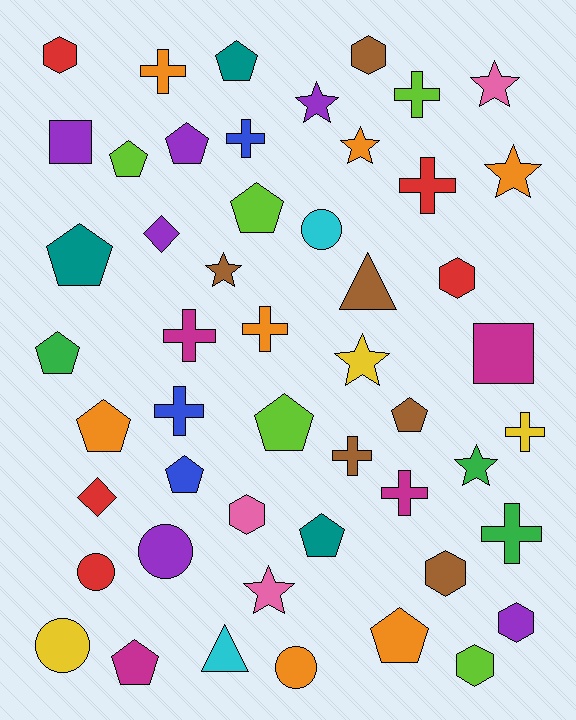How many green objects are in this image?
There are 3 green objects.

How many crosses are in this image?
There are 11 crosses.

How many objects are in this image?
There are 50 objects.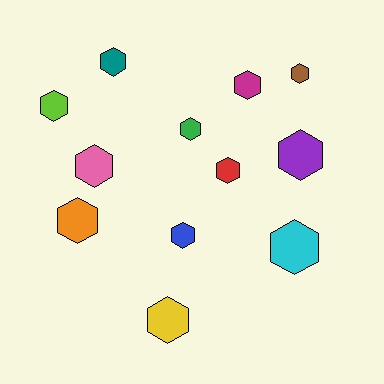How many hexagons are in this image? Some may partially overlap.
There are 12 hexagons.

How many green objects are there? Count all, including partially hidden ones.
There is 1 green object.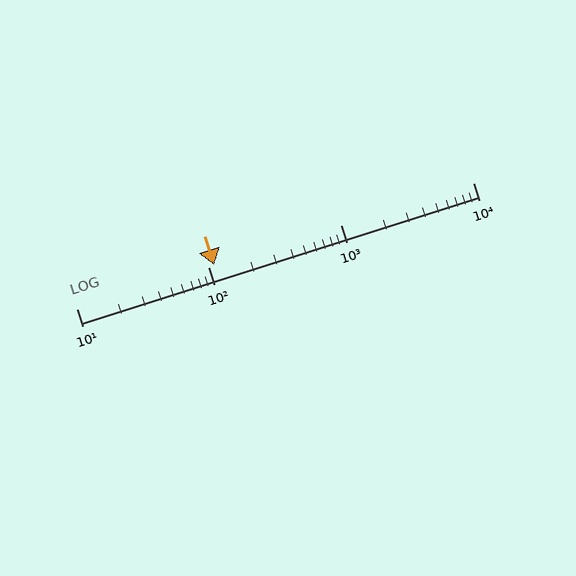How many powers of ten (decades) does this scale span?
The scale spans 3 decades, from 10 to 10000.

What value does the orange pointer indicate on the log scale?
The pointer indicates approximately 110.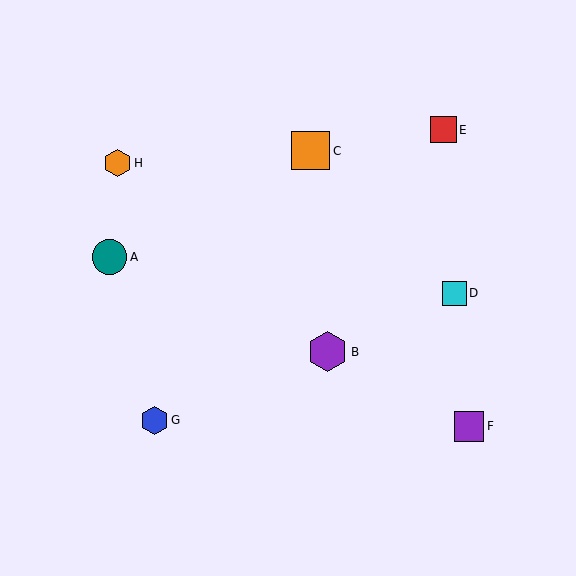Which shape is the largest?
The purple hexagon (labeled B) is the largest.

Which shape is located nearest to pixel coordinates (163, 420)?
The blue hexagon (labeled G) at (155, 420) is nearest to that location.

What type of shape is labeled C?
Shape C is an orange square.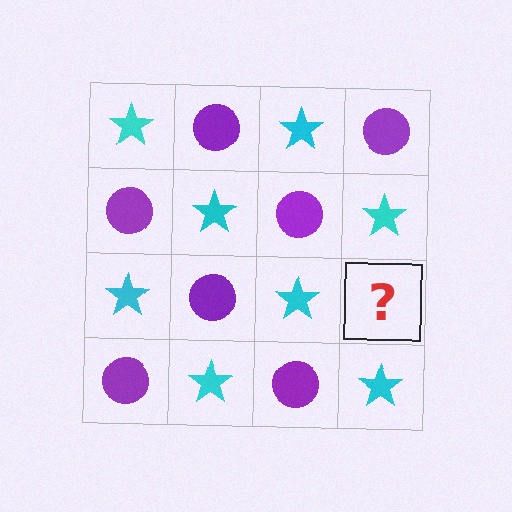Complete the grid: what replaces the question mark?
The question mark should be replaced with a purple circle.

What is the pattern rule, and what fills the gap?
The rule is that it alternates cyan star and purple circle in a checkerboard pattern. The gap should be filled with a purple circle.